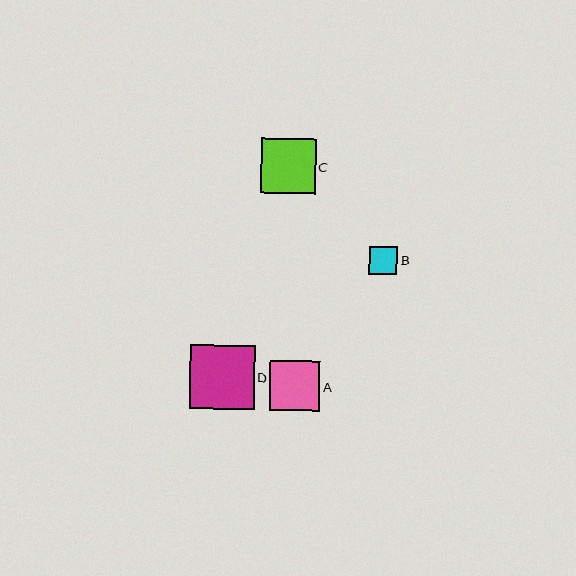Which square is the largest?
Square D is the largest with a size of approximately 64 pixels.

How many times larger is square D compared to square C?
Square D is approximately 1.2 times the size of square C.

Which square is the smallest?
Square B is the smallest with a size of approximately 28 pixels.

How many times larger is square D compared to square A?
Square D is approximately 1.3 times the size of square A.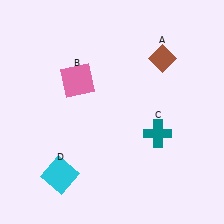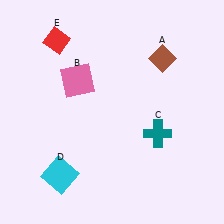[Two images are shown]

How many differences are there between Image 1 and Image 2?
There is 1 difference between the two images.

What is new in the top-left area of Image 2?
A red diamond (E) was added in the top-left area of Image 2.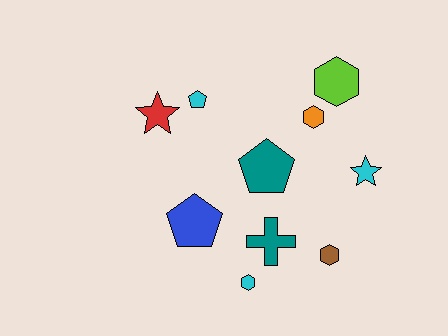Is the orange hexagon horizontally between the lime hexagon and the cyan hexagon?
Yes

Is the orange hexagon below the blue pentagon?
No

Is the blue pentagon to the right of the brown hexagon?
No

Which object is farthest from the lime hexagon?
The cyan hexagon is farthest from the lime hexagon.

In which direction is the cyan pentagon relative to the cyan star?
The cyan pentagon is to the left of the cyan star.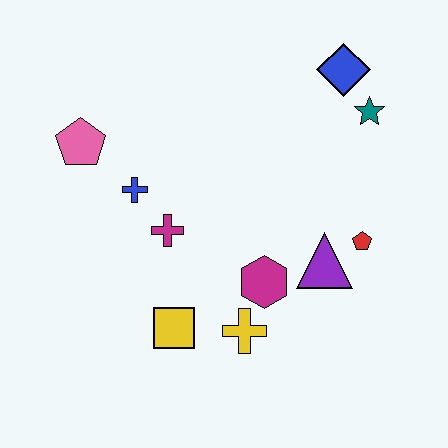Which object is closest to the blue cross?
The magenta cross is closest to the blue cross.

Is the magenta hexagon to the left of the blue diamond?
Yes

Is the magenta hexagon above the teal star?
No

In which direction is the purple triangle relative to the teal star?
The purple triangle is below the teal star.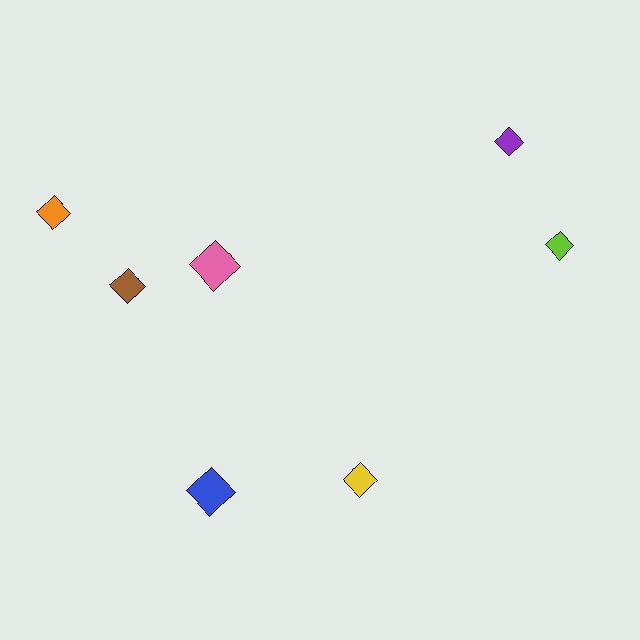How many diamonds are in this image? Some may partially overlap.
There are 7 diamonds.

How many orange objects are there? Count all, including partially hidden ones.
There is 1 orange object.